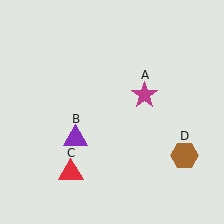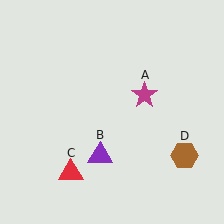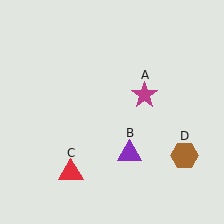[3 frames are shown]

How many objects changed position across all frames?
1 object changed position: purple triangle (object B).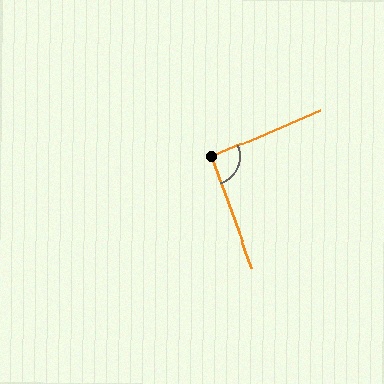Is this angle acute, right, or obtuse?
It is approximately a right angle.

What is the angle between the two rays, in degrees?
Approximately 93 degrees.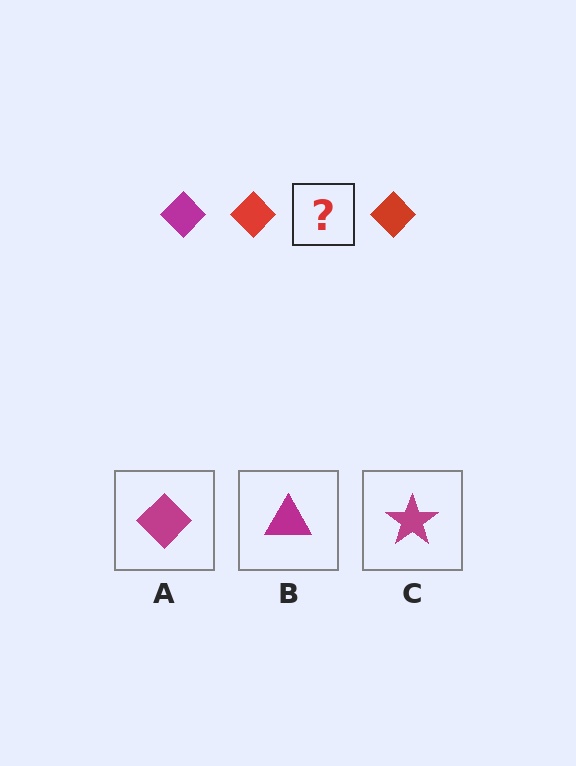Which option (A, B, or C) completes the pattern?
A.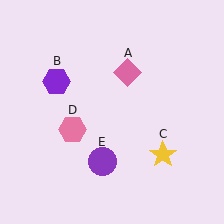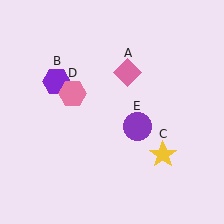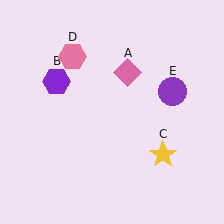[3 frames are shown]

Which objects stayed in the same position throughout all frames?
Pink diamond (object A) and purple hexagon (object B) and yellow star (object C) remained stationary.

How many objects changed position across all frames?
2 objects changed position: pink hexagon (object D), purple circle (object E).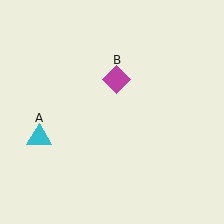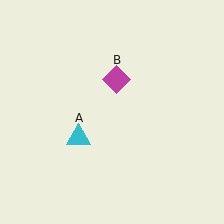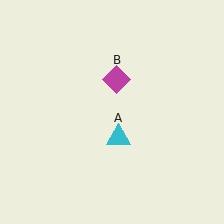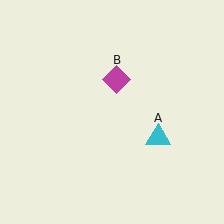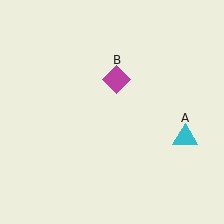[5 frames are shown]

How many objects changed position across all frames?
1 object changed position: cyan triangle (object A).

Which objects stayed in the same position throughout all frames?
Magenta diamond (object B) remained stationary.